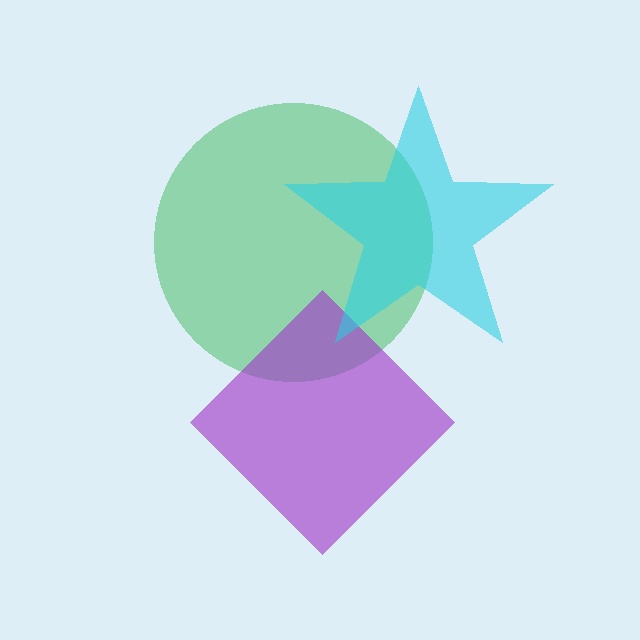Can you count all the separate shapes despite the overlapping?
Yes, there are 3 separate shapes.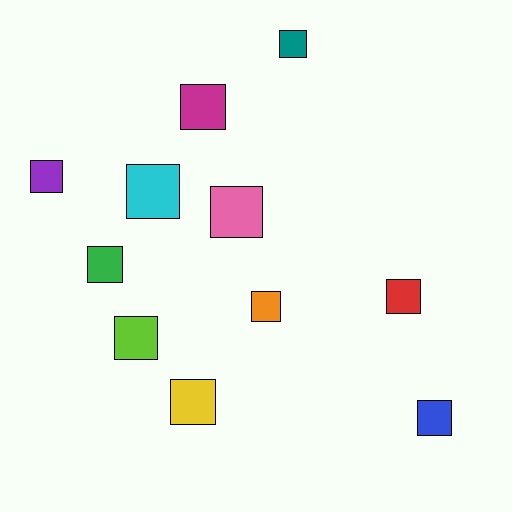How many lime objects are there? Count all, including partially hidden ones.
There is 1 lime object.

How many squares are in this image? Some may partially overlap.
There are 11 squares.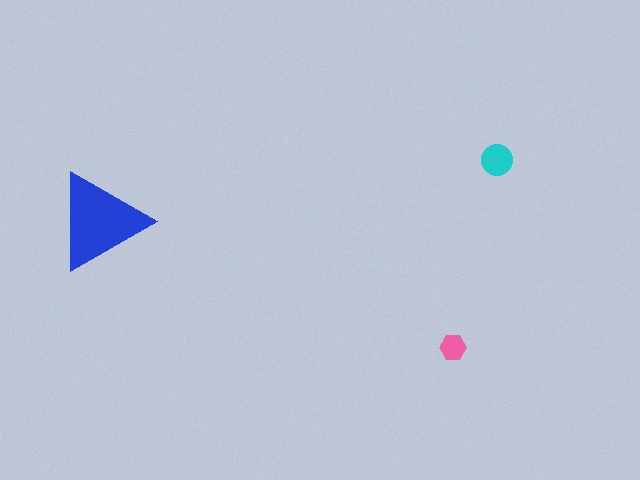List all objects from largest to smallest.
The blue triangle, the cyan circle, the pink hexagon.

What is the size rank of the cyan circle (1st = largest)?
2nd.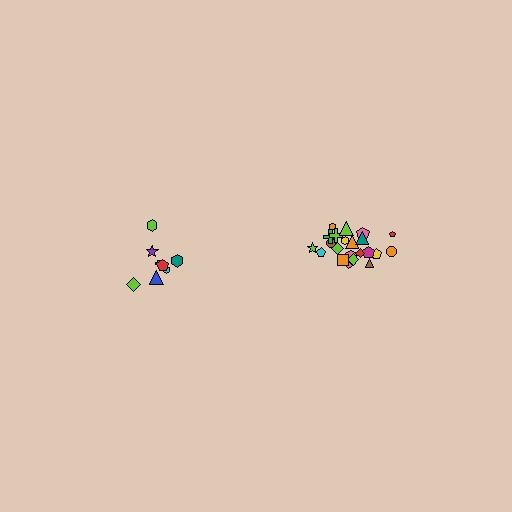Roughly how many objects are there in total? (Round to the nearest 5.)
Roughly 30 objects in total.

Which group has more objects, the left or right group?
The right group.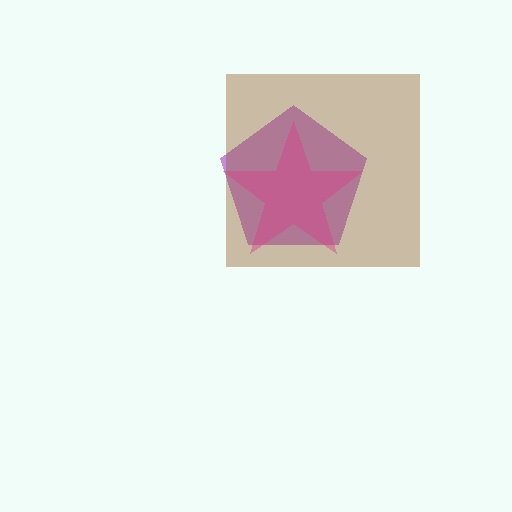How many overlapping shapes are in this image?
There are 3 overlapping shapes in the image.